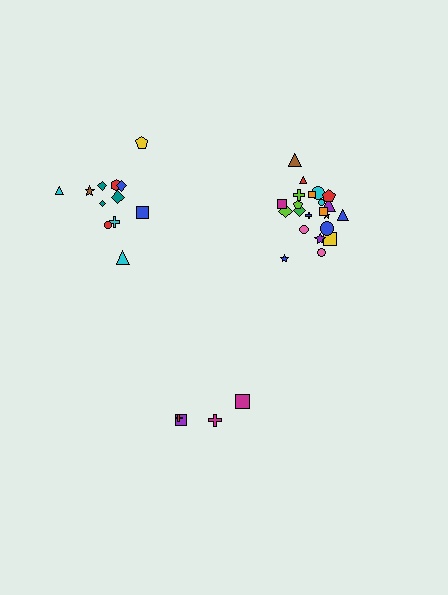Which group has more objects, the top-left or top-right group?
The top-right group.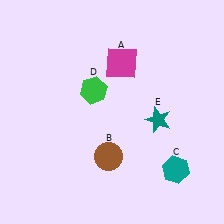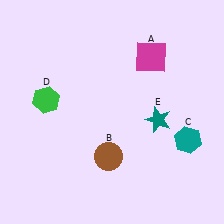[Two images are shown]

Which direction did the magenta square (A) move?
The magenta square (A) moved right.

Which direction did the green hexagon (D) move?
The green hexagon (D) moved left.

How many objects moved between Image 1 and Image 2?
3 objects moved between the two images.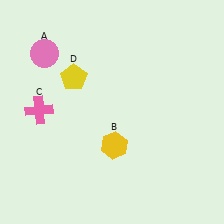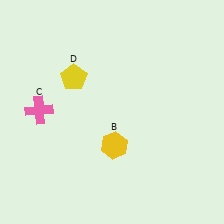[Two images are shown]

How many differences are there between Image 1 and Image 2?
There is 1 difference between the two images.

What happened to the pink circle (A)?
The pink circle (A) was removed in Image 2. It was in the top-left area of Image 1.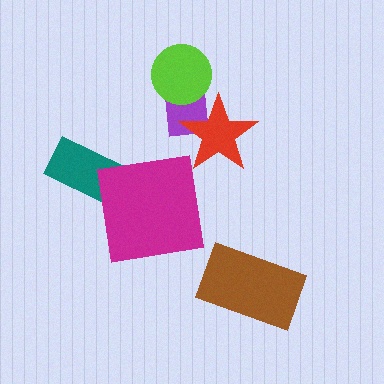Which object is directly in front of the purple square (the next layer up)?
The red star is directly in front of the purple square.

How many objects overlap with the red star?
1 object overlaps with the red star.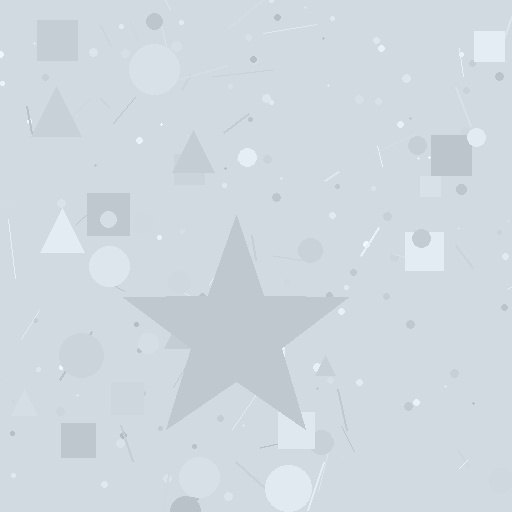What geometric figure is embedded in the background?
A star is embedded in the background.